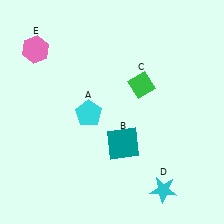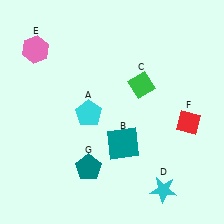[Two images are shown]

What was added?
A red diamond (F), a teal pentagon (G) were added in Image 2.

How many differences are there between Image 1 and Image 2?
There are 2 differences between the two images.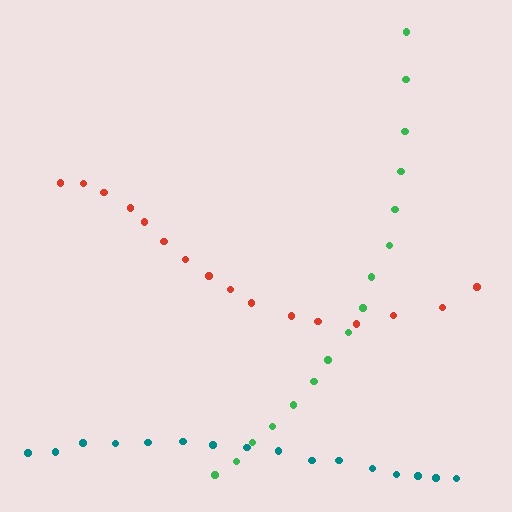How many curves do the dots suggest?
There are 3 distinct paths.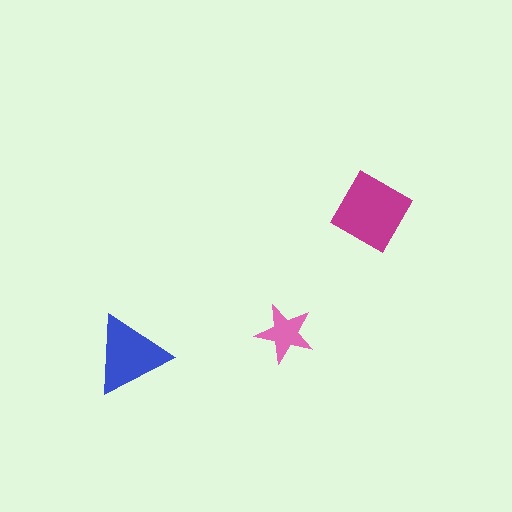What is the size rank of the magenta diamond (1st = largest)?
1st.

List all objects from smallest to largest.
The pink star, the blue triangle, the magenta diamond.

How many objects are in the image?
There are 3 objects in the image.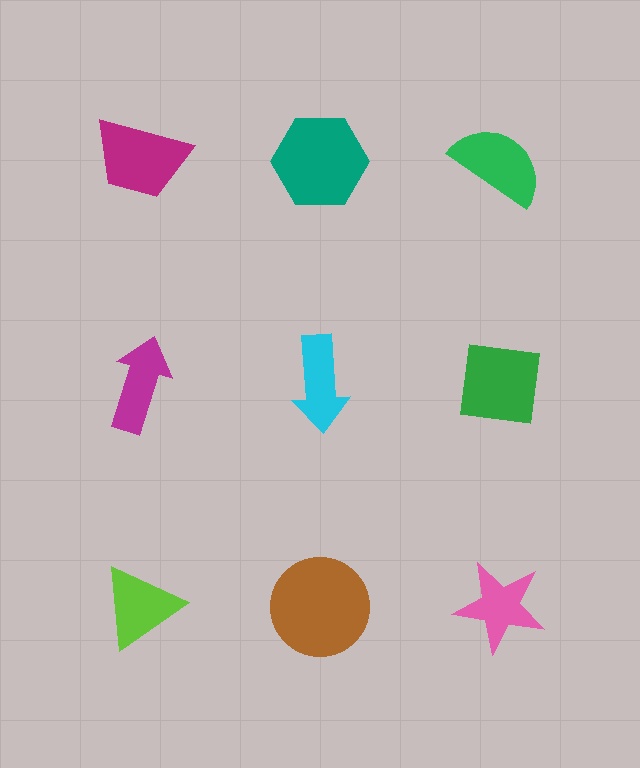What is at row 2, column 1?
A magenta arrow.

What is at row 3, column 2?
A brown circle.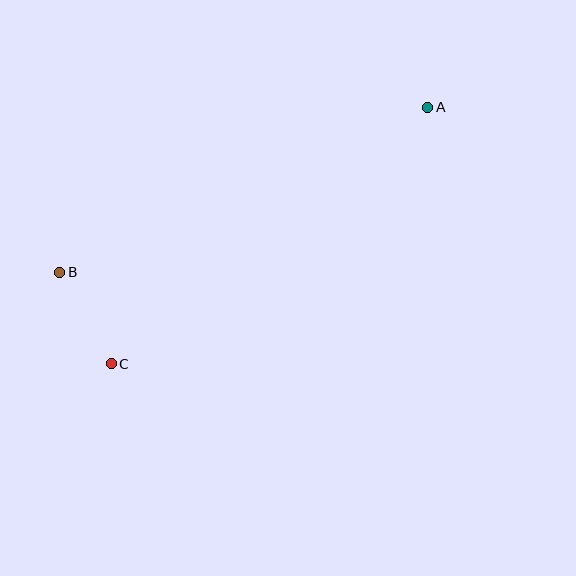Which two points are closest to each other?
Points B and C are closest to each other.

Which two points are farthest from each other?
Points A and C are farthest from each other.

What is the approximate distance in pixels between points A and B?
The distance between A and B is approximately 403 pixels.